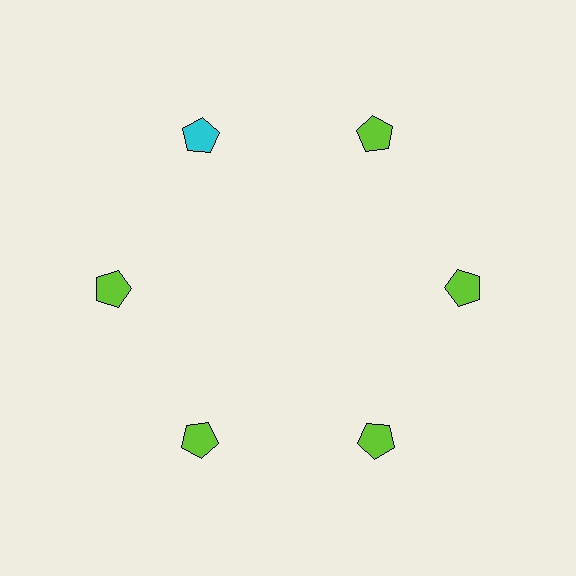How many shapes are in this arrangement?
There are 6 shapes arranged in a ring pattern.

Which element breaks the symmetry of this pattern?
The cyan pentagon at roughly the 11 o'clock position breaks the symmetry. All other shapes are lime pentagons.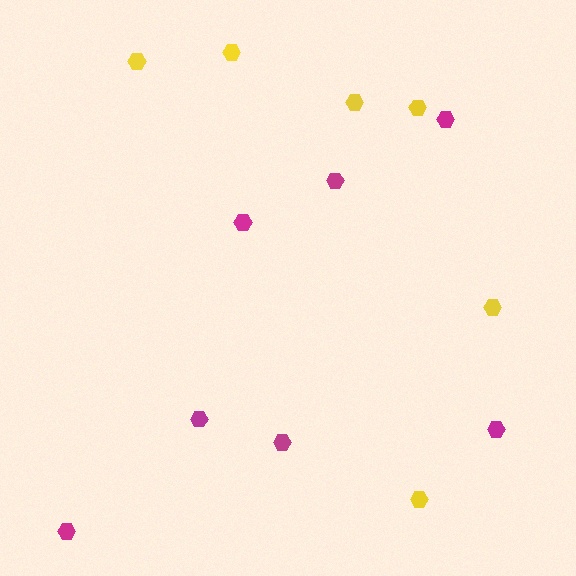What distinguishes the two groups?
There are 2 groups: one group of yellow hexagons (6) and one group of magenta hexagons (7).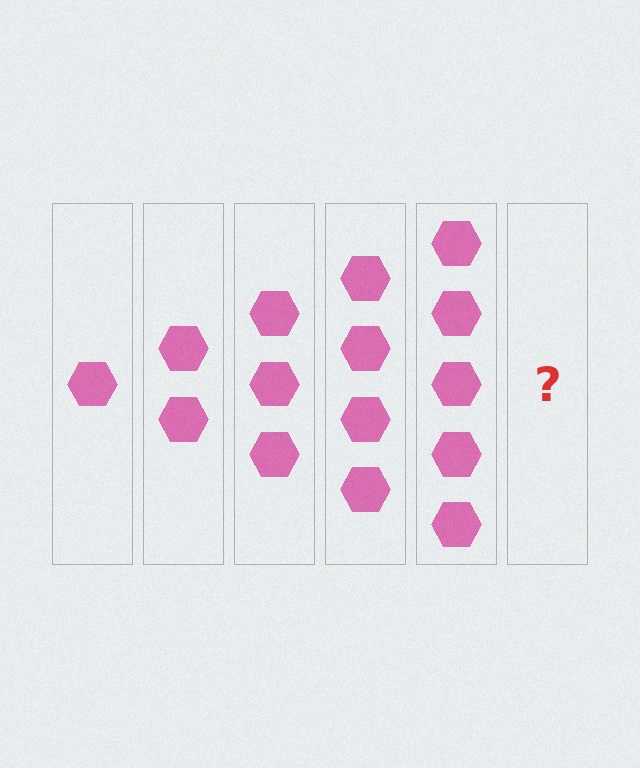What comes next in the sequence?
The next element should be 6 hexagons.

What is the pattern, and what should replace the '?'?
The pattern is that each step adds one more hexagon. The '?' should be 6 hexagons.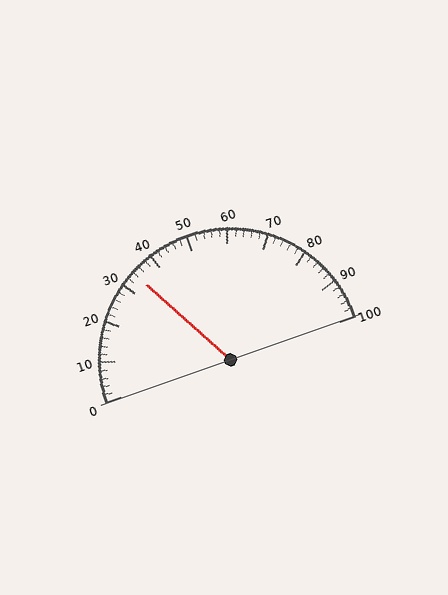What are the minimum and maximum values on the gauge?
The gauge ranges from 0 to 100.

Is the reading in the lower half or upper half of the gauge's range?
The reading is in the lower half of the range (0 to 100).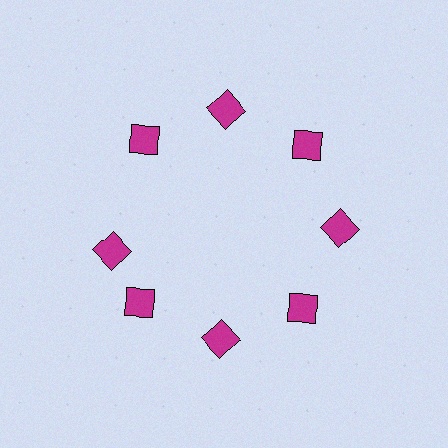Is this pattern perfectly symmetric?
No. The 8 magenta squares are arranged in a ring, but one element near the 9 o'clock position is rotated out of alignment along the ring, breaking the 8-fold rotational symmetry.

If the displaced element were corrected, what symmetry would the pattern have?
It would have 8-fold rotational symmetry — the pattern would map onto itself every 45 degrees.